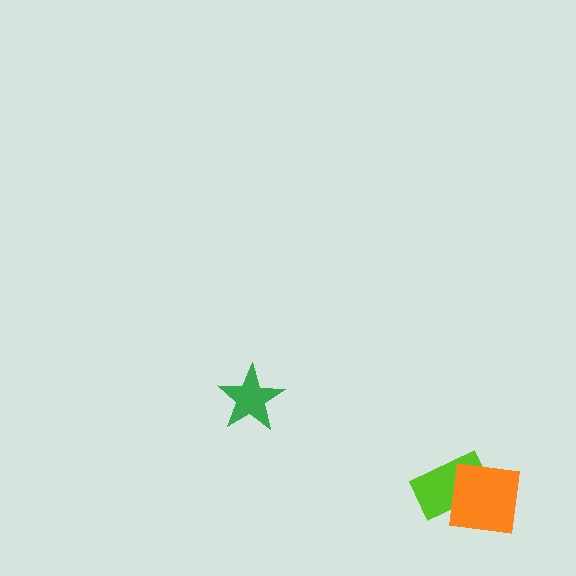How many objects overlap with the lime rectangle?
1 object overlaps with the lime rectangle.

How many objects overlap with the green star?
0 objects overlap with the green star.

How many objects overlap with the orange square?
1 object overlaps with the orange square.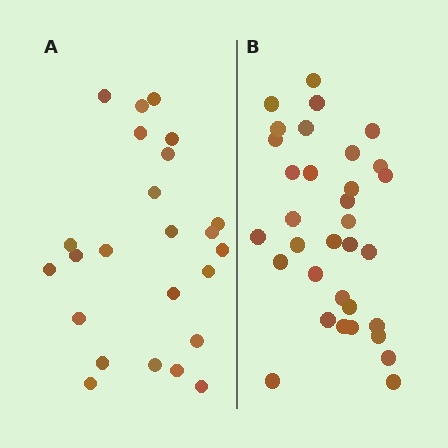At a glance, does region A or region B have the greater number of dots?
Region B (the right region) has more dots.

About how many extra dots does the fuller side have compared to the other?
Region B has roughly 8 or so more dots than region A.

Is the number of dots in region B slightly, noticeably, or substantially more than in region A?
Region B has noticeably more, but not dramatically so. The ratio is roughly 1.4 to 1.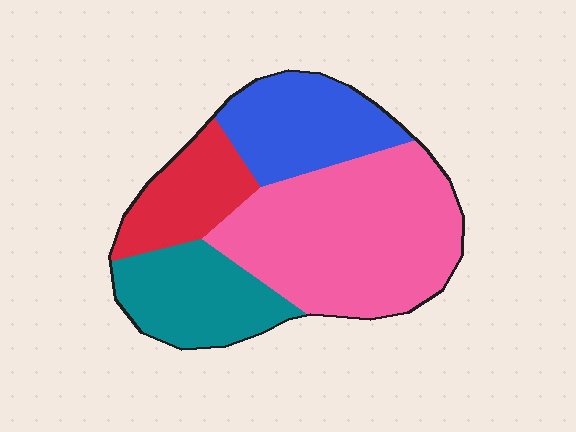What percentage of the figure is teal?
Teal takes up between a sixth and a third of the figure.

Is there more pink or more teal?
Pink.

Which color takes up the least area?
Red, at roughly 15%.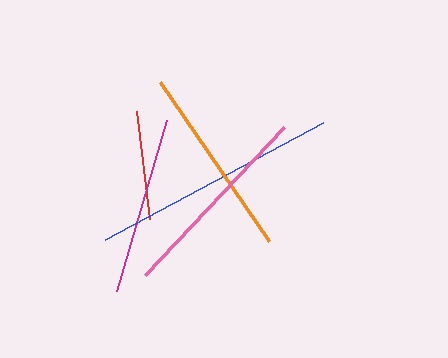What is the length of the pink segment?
The pink segment is approximately 203 pixels long.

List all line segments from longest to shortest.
From longest to shortest: blue, pink, orange, magenta, red.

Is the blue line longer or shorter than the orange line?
The blue line is longer than the orange line.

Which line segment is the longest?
The blue line is the longest at approximately 247 pixels.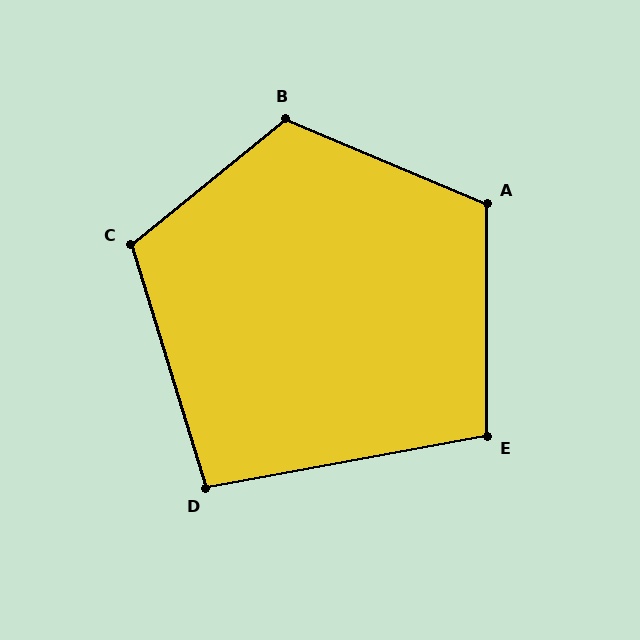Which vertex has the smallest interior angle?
D, at approximately 97 degrees.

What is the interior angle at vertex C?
Approximately 112 degrees (obtuse).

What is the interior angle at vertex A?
Approximately 113 degrees (obtuse).